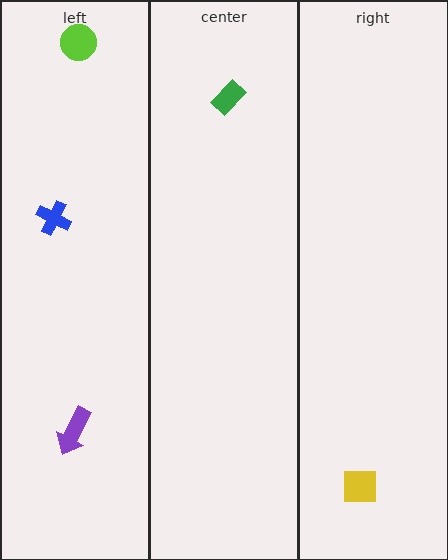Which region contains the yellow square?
The right region.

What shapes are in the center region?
The green rectangle.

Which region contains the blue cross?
The left region.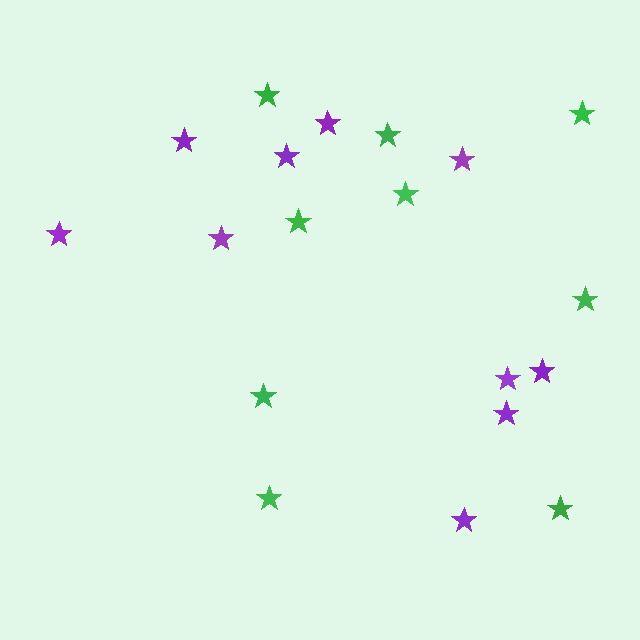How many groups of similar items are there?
There are 2 groups: one group of green stars (9) and one group of purple stars (10).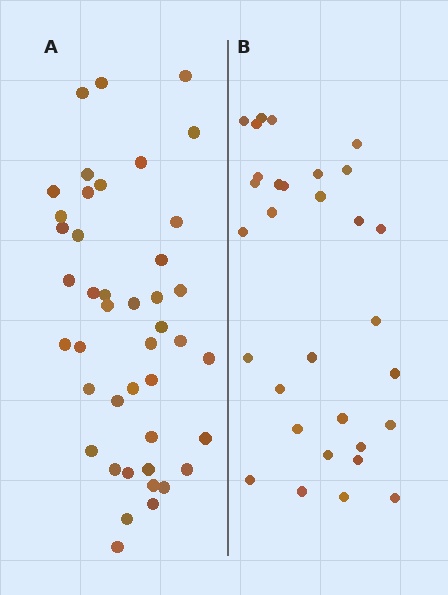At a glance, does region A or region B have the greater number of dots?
Region A (the left region) has more dots.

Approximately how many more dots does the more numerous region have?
Region A has roughly 12 or so more dots than region B.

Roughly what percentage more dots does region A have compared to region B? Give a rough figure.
About 40% more.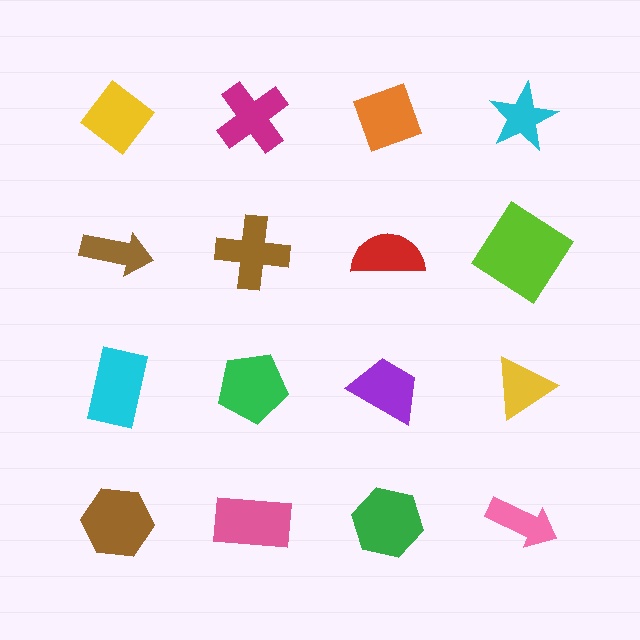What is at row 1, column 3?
An orange diamond.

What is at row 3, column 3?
A purple trapezoid.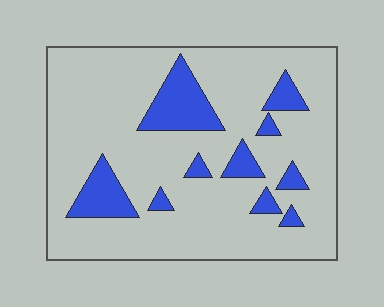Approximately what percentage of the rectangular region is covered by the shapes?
Approximately 15%.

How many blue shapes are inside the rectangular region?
10.